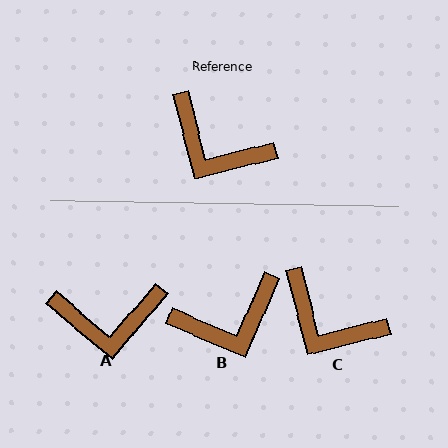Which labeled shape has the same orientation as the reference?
C.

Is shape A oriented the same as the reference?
No, it is off by about 36 degrees.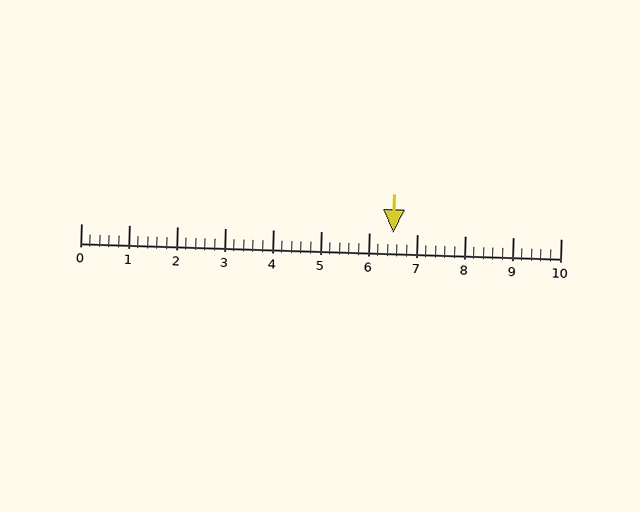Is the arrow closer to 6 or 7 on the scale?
The arrow is closer to 7.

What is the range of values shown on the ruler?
The ruler shows values from 0 to 10.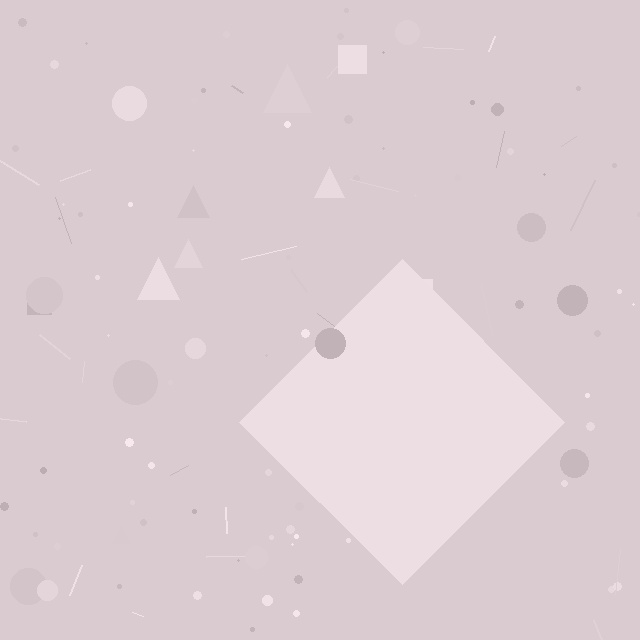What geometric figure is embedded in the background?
A diamond is embedded in the background.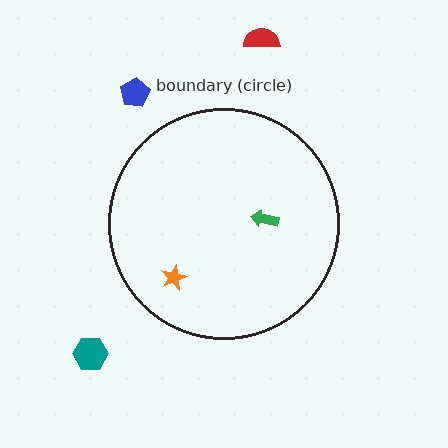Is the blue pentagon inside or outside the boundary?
Outside.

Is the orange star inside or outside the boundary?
Inside.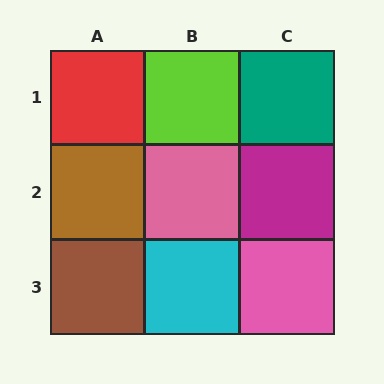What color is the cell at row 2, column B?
Pink.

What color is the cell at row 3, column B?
Cyan.